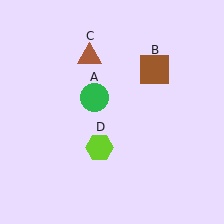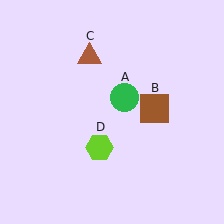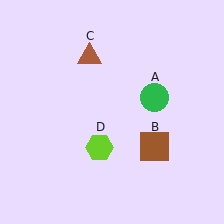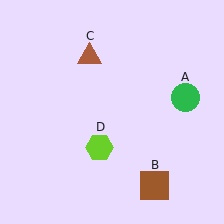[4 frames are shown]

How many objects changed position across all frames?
2 objects changed position: green circle (object A), brown square (object B).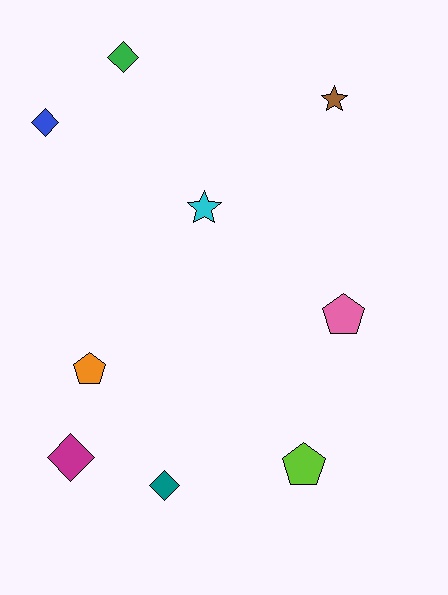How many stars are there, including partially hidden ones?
There are 2 stars.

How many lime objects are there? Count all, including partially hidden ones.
There is 1 lime object.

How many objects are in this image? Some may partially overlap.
There are 9 objects.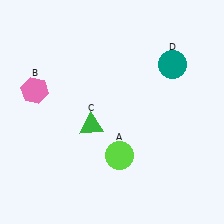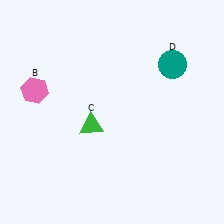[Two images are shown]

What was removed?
The lime circle (A) was removed in Image 2.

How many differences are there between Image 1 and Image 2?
There is 1 difference between the two images.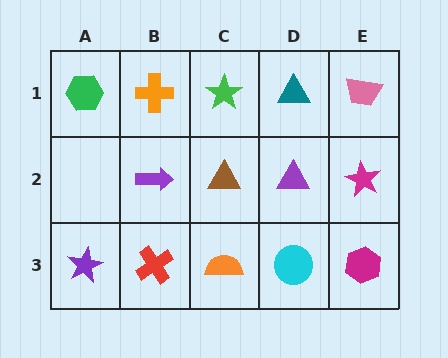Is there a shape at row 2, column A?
No, that cell is empty.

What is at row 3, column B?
A red cross.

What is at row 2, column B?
A purple arrow.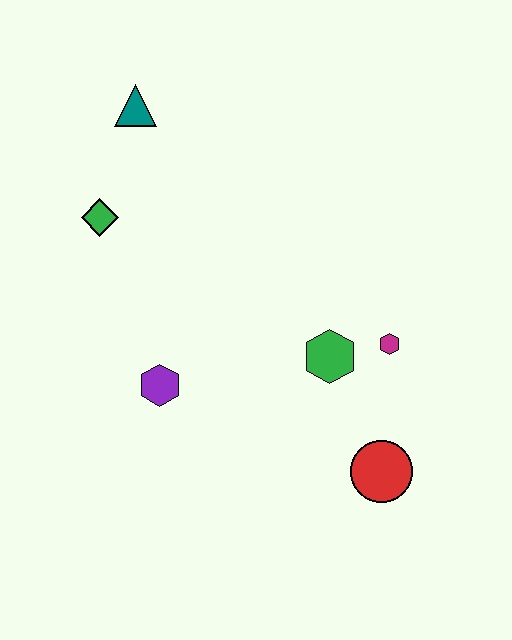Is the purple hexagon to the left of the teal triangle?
No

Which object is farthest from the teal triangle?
The red circle is farthest from the teal triangle.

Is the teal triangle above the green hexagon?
Yes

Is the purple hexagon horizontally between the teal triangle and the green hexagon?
Yes